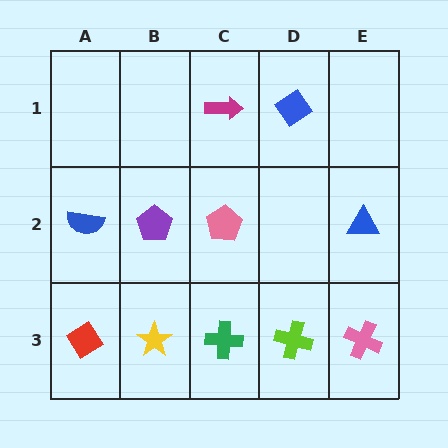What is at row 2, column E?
A blue triangle.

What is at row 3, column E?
A pink cross.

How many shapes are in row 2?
4 shapes.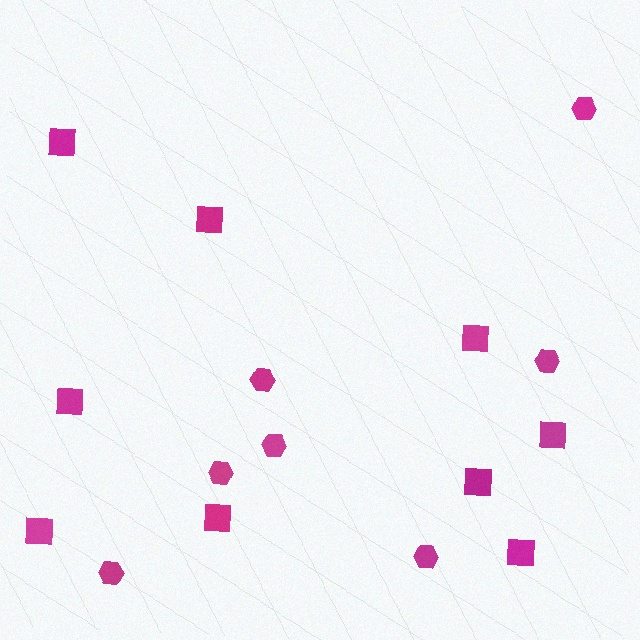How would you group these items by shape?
There are 2 groups: one group of squares (9) and one group of hexagons (7).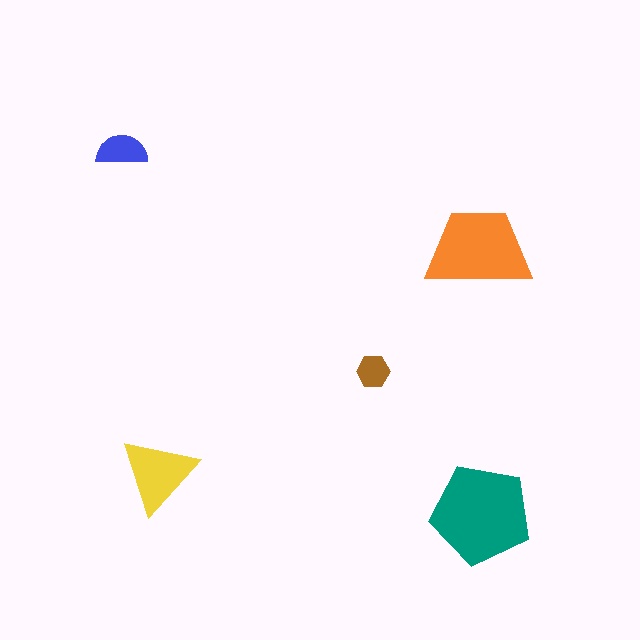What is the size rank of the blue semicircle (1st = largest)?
4th.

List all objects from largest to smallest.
The teal pentagon, the orange trapezoid, the yellow triangle, the blue semicircle, the brown hexagon.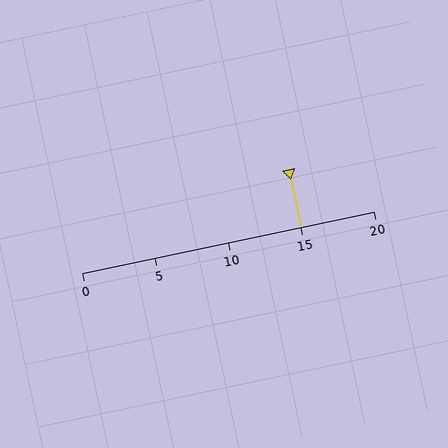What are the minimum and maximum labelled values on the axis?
The axis runs from 0 to 20.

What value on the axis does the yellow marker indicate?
The marker indicates approximately 15.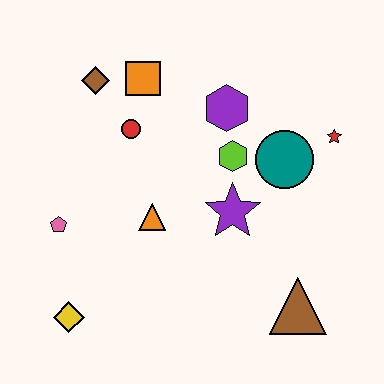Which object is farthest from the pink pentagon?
The red star is farthest from the pink pentagon.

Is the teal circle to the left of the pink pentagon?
No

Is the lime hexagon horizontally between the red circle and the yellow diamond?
No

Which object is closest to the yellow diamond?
The pink pentagon is closest to the yellow diamond.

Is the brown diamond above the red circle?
Yes